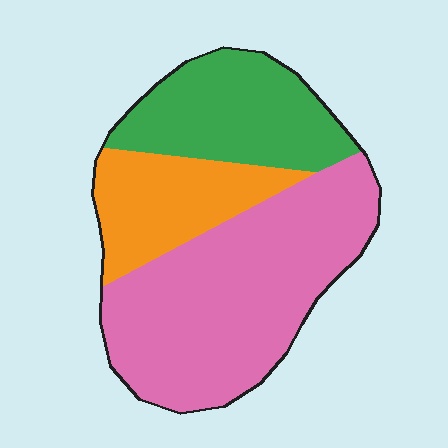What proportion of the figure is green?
Green covers around 25% of the figure.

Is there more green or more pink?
Pink.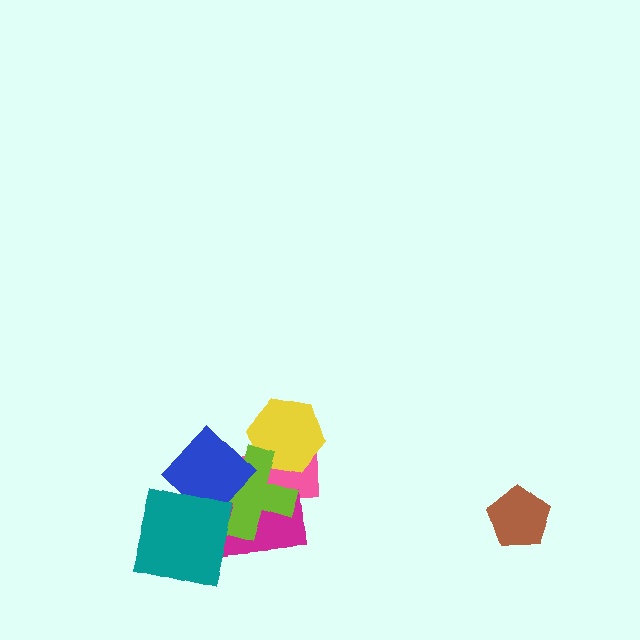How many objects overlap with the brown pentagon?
0 objects overlap with the brown pentagon.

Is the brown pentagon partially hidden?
No, no other shape covers it.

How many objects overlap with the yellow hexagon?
2 objects overlap with the yellow hexagon.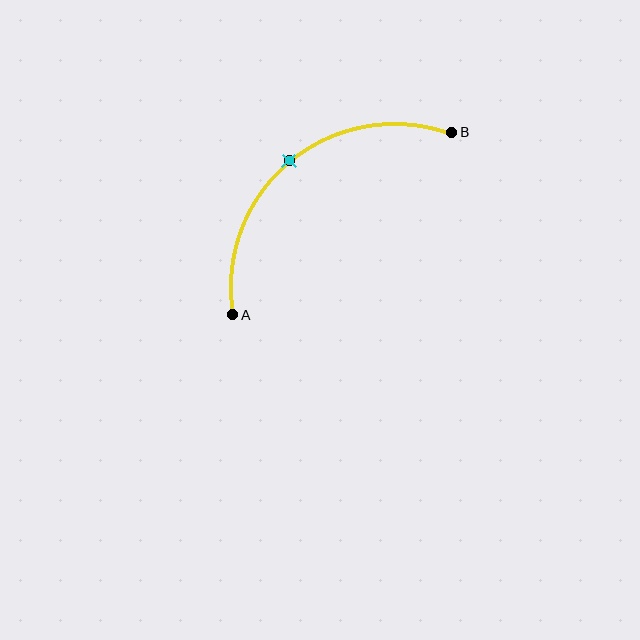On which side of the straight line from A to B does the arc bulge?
The arc bulges above and to the left of the straight line connecting A and B.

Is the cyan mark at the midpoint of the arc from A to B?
Yes. The cyan mark lies on the arc at equal arc-length from both A and B — it is the arc midpoint.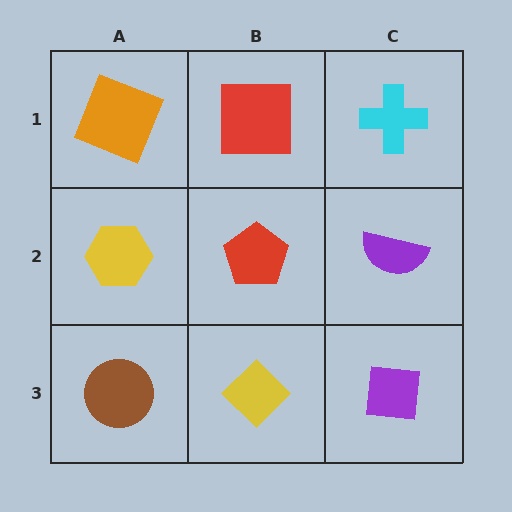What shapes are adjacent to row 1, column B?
A red pentagon (row 2, column B), an orange square (row 1, column A), a cyan cross (row 1, column C).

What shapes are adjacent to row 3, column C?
A purple semicircle (row 2, column C), a yellow diamond (row 3, column B).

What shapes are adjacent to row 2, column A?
An orange square (row 1, column A), a brown circle (row 3, column A), a red pentagon (row 2, column B).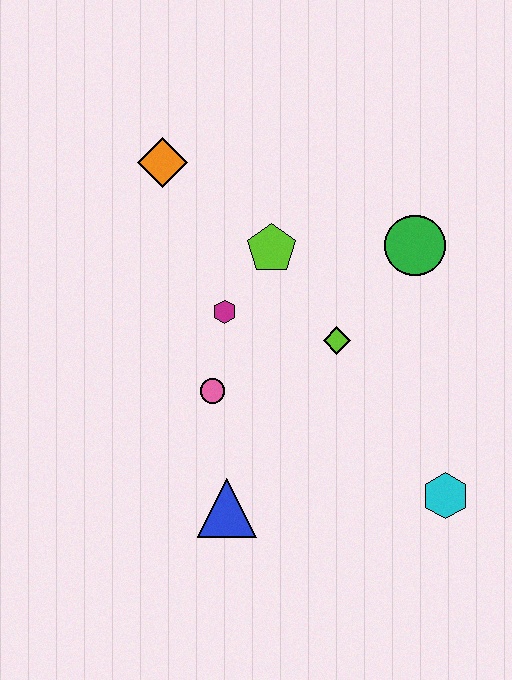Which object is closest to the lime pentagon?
The magenta hexagon is closest to the lime pentagon.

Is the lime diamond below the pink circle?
No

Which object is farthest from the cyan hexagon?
The orange diamond is farthest from the cyan hexagon.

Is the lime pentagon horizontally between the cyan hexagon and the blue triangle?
Yes